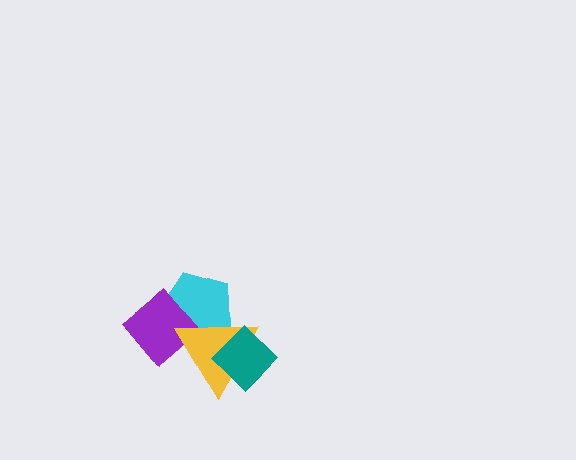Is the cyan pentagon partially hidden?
Yes, it is partially covered by another shape.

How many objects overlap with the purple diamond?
2 objects overlap with the purple diamond.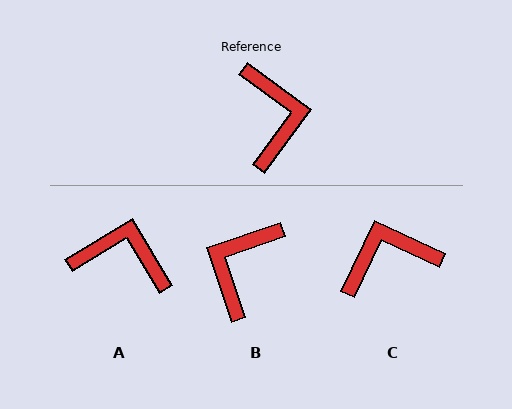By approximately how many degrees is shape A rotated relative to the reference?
Approximately 67 degrees counter-clockwise.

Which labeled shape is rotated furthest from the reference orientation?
B, about 145 degrees away.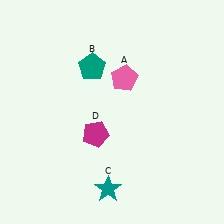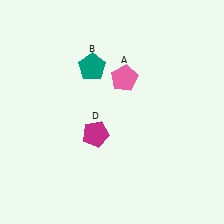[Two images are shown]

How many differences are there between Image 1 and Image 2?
There is 1 difference between the two images.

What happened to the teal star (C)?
The teal star (C) was removed in Image 2. It was in the bottom-left area of Image 1.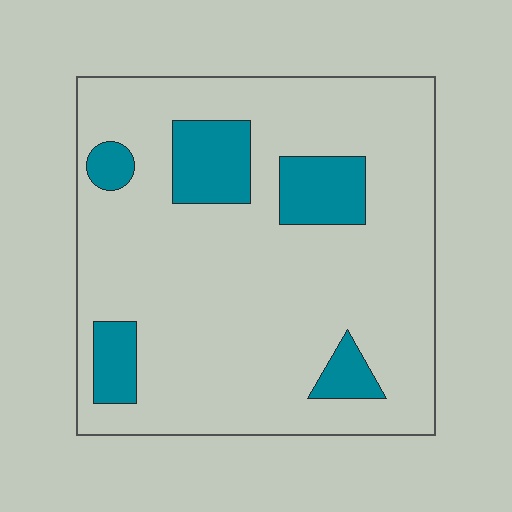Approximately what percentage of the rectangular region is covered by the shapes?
Approximately 15%.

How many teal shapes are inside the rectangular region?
5.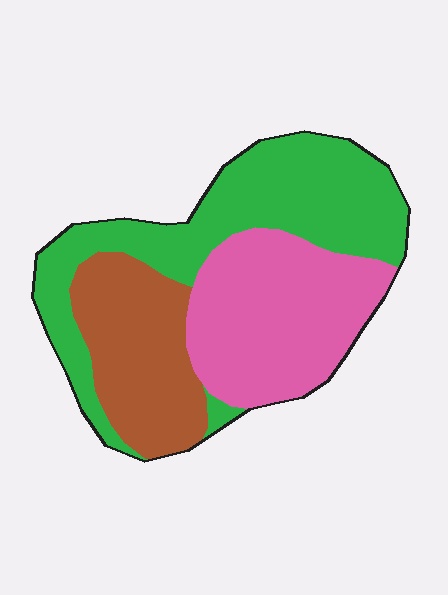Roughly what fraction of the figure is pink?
Pink covers roughly 35% of the figure.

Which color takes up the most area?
Green, at roughly 40%.